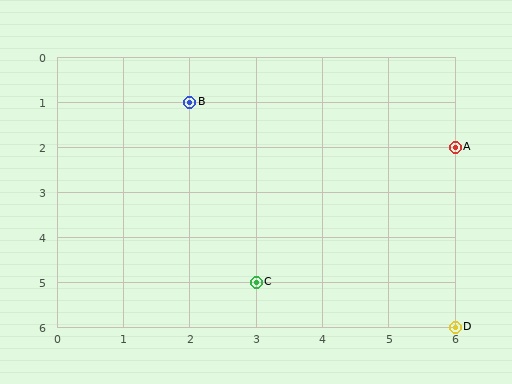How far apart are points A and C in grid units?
Points A and C are 3 columns and 3 rows apart (about 4.2 grid units diagonally).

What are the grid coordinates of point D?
Point D is at grid coordinates (6, 6).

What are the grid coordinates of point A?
Point A is at grid coordinates (6, 2).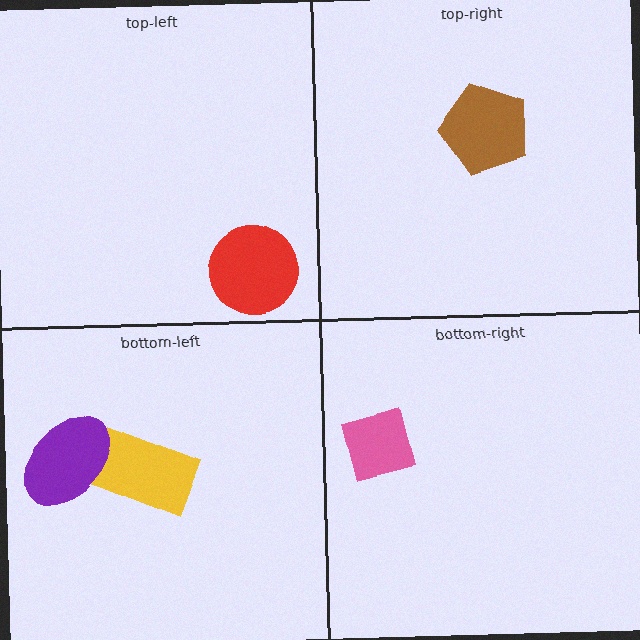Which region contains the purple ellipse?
The bottom-left region.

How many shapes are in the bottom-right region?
1.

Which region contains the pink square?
The bottom-right region.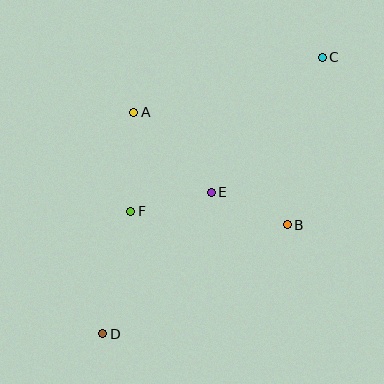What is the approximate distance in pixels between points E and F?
The distance between E and F is approximately 83 pixels.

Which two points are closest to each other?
Points B and E are closest to each other.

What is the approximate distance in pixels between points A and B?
The distance between A and B is approximately 190 pixels.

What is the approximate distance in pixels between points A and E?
The distance between A and E is approximately 111 pixels.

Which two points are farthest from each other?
Points C and D are farthest from each other.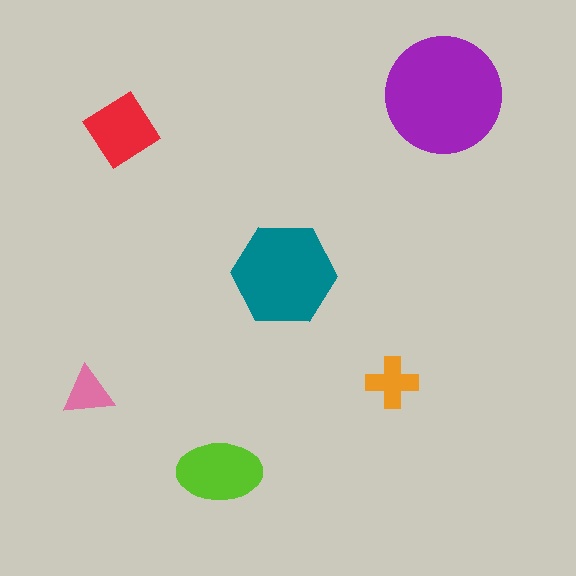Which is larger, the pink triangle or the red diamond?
The red diamond.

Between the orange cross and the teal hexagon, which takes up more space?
The teal hexagon.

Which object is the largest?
The purple circle.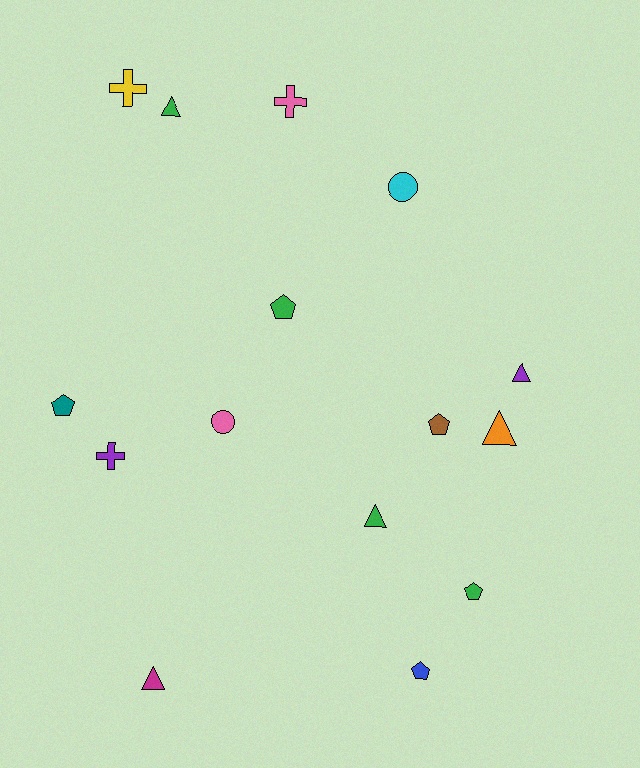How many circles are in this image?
There are 2 circles.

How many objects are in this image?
There are 15 objects.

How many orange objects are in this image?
There is 1 orange object.